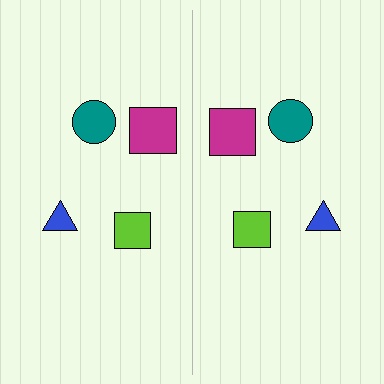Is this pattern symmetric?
Yes, this pattern has bilateral (reflection) symmetry.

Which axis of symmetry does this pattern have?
The pattern has a vertical axis of symmetry running through the center of the image.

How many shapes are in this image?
There are 8 shapes in this image.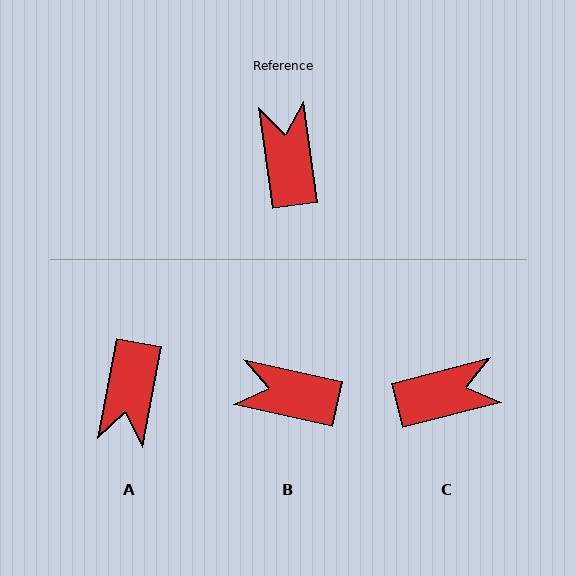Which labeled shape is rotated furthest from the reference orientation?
A, about 162 degrees away.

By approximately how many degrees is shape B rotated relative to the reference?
Approximately 70 degrees counter-clockwise.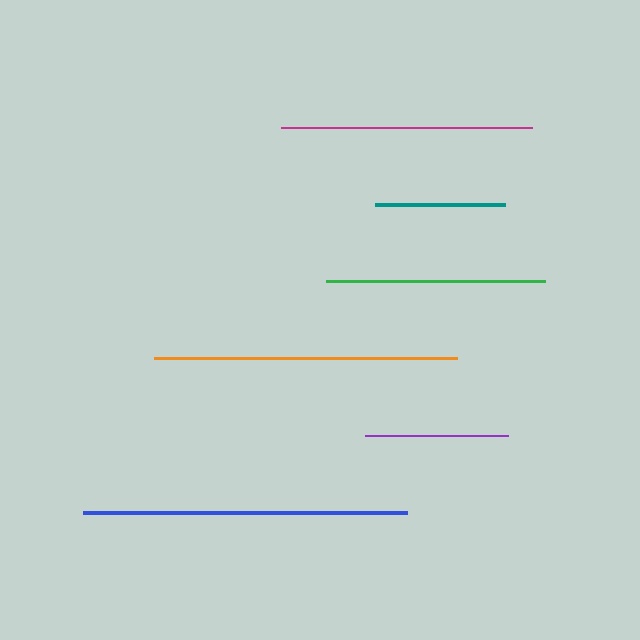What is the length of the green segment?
The green segment is approximately 219 pixels long.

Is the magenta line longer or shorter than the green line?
The magenta line is longer than the green line.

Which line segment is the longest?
The blue line is the longest at approximately 324 pixels.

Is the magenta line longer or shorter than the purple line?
The magenta line is longer than the purple line.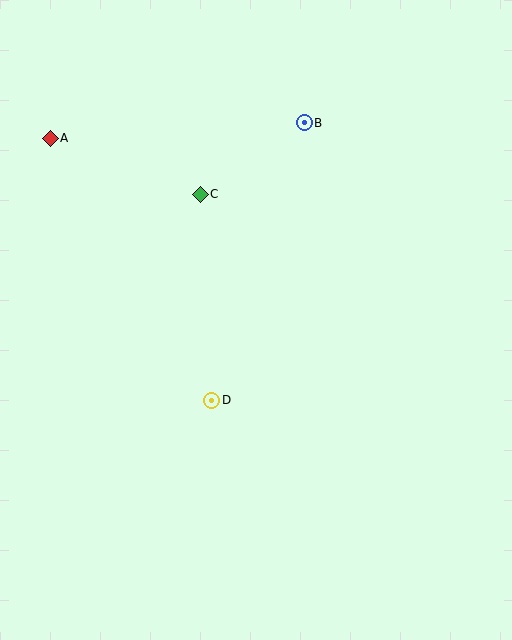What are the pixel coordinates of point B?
Point B is at (304, 123).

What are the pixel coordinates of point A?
Point A is at (50, 138).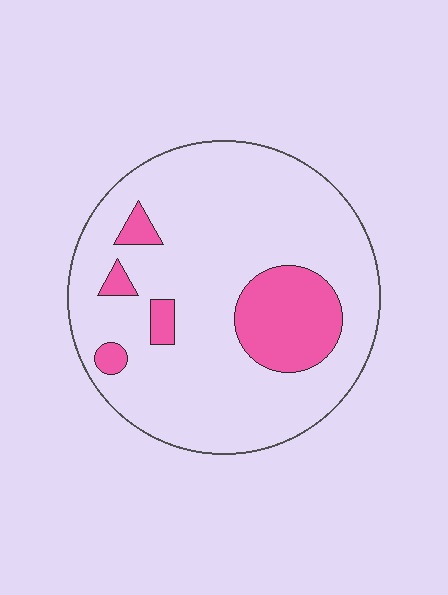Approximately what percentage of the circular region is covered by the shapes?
Approximately 15%.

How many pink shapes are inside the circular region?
5.